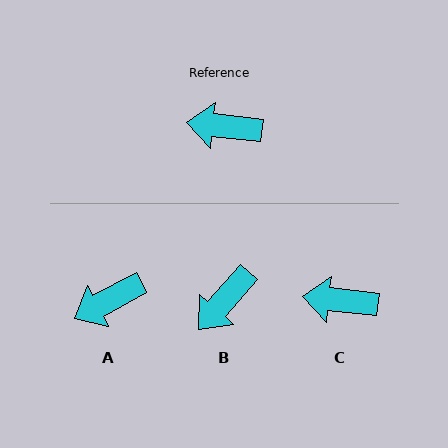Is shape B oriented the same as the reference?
No, it is off by about 55 degrees.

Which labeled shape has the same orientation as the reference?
C.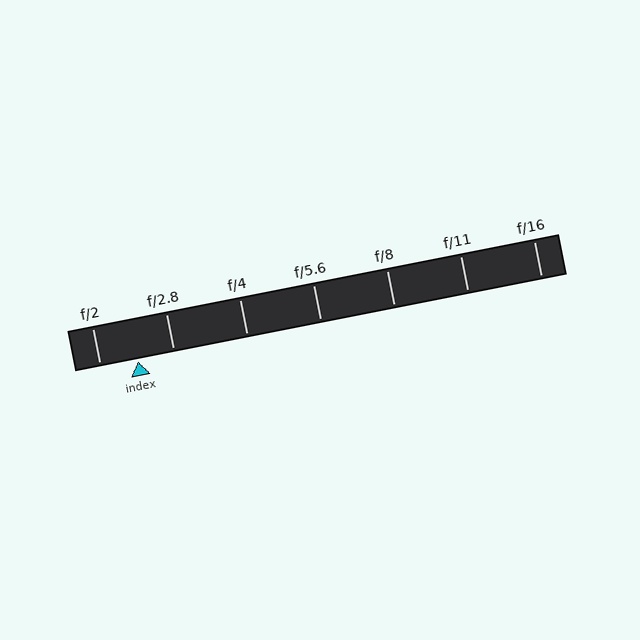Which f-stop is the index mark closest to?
The index mark is closest to f/2.8.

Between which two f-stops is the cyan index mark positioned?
The index mark is between f/2 and f/2.8.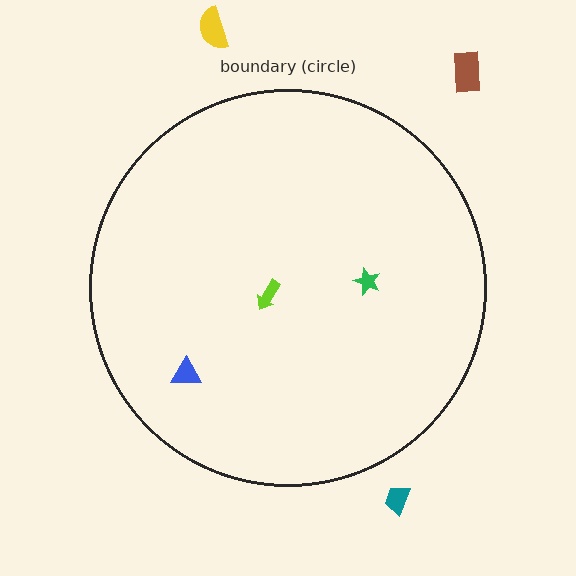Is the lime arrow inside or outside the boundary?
Inside.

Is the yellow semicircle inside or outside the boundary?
Outside.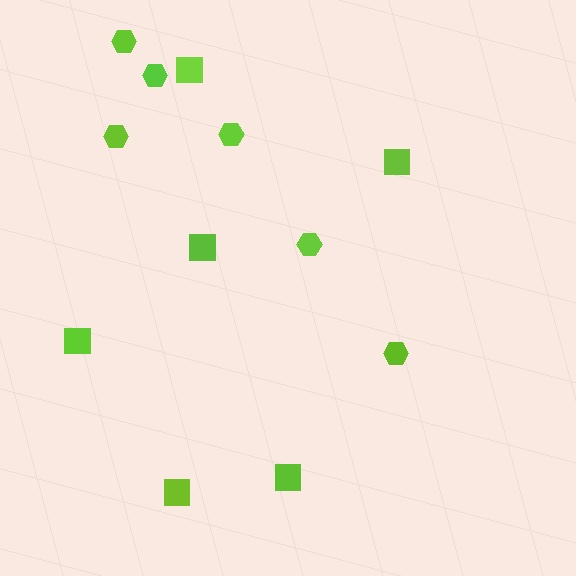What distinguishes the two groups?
There are 2 groups: one group of squares (6) and one group of hexagons (6).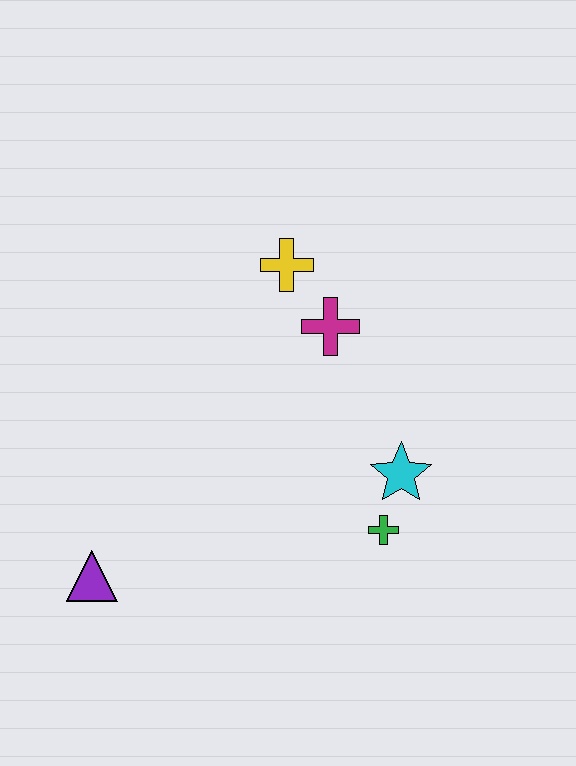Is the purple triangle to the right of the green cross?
No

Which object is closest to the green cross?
The cyan star is closest to the green cross.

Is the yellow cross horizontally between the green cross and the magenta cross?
No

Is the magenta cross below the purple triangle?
No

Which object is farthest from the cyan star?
The purple triangle is farthest from the cyan star.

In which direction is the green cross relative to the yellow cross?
The green cross is below the yellow cross.